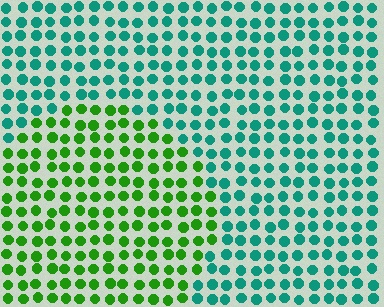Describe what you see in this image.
The image is filled with small teal elements in a uniform arrangement. A circle-shaped region is visible where the elements are tinted to a slightly different hue, forming a subtle color boundary.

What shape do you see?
I see a circle.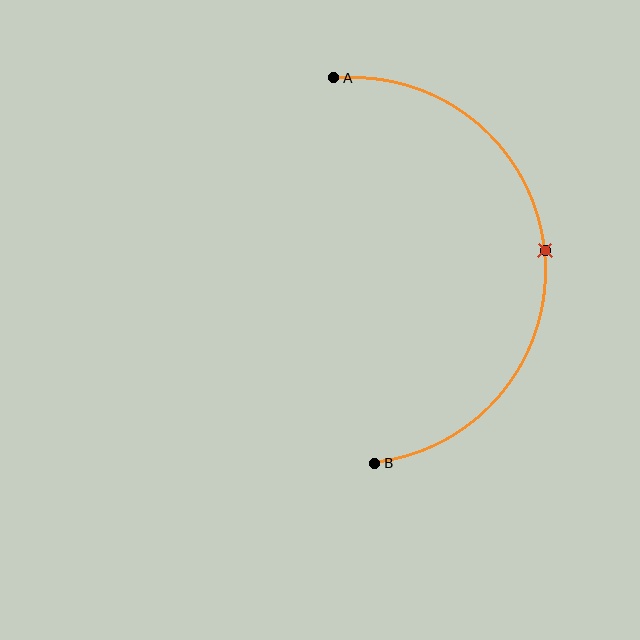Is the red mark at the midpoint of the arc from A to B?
Yes. The red mark lies on the arc at equal arc-length from both A and B — it is the arc midpoint.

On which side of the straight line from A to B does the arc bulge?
The arc bulges to the right of the straight line connecting A and B.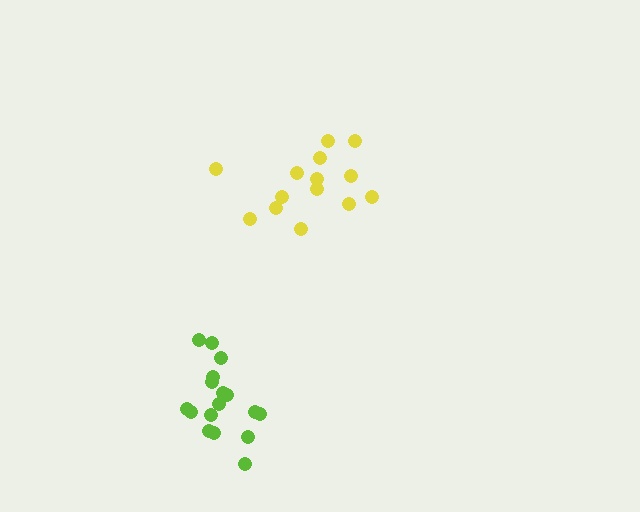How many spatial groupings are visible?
There are 2 spatial groupings.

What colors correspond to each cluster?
The clusters are colored: lime, yellow.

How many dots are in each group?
Group 1: 17 dots, Group 2: 14 dots (31 total).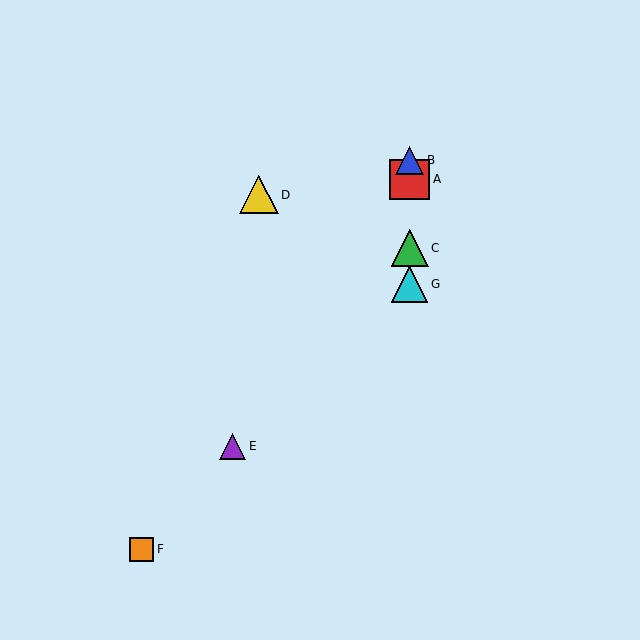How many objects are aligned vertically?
4 objects (A, B, C, G) are aligned vertically.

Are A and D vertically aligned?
No, A is at x≈410 and D is at x≈259.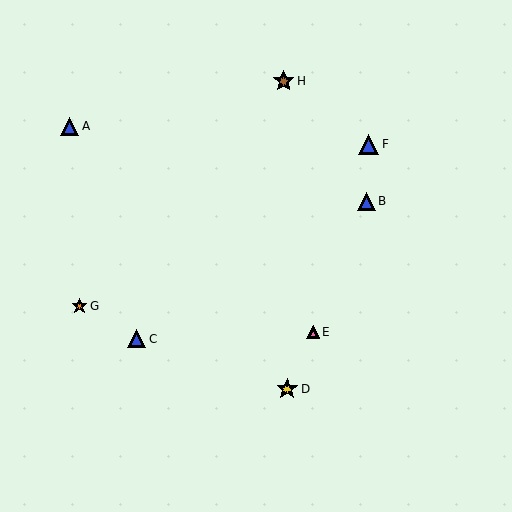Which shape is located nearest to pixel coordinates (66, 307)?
The orange star (labeled G) at (79, 306) is nearest to that location.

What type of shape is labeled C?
Shape C is a blue triangle.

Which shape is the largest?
The yellow star (labeled D) is the largest.